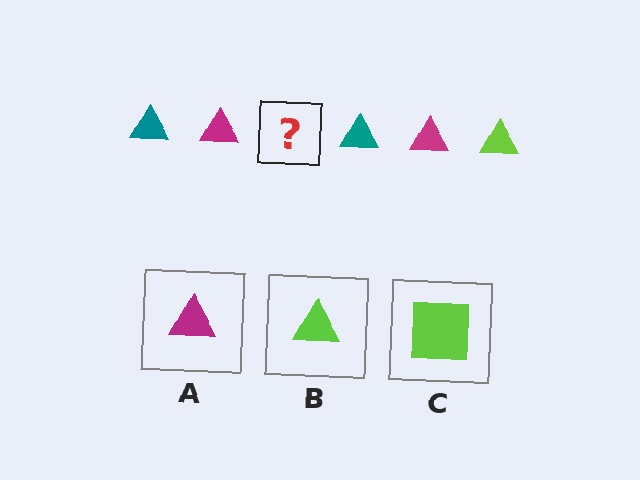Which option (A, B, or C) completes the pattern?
B.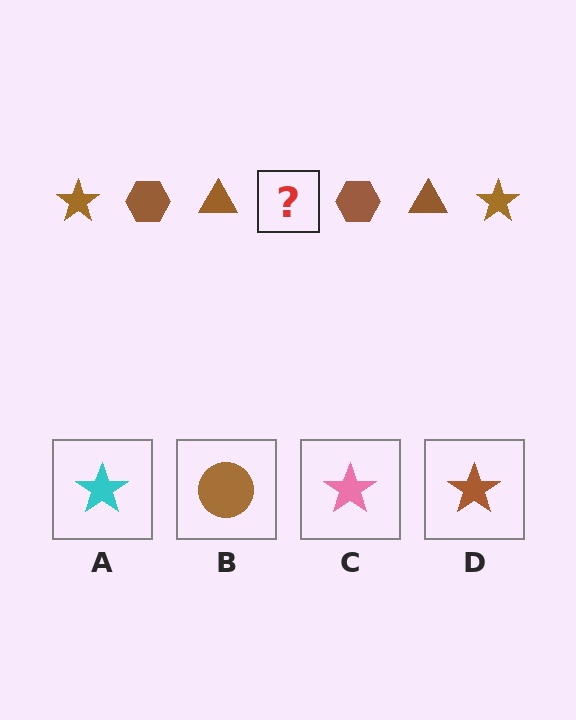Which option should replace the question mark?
Option D.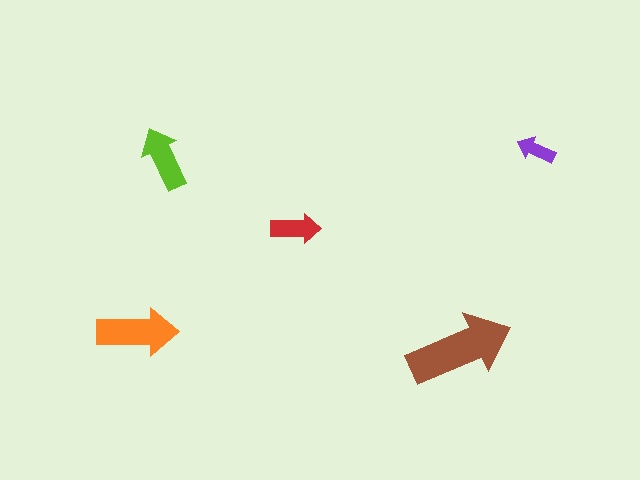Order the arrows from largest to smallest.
the brown one, the orange one, the lime one, the red one, the purple one.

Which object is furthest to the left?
The orange arrow is leftmost.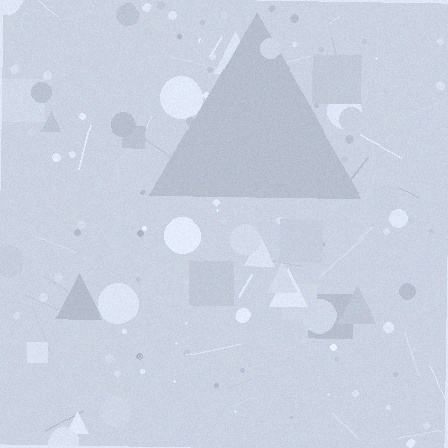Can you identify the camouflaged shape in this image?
The camouflaged shape is a triangle.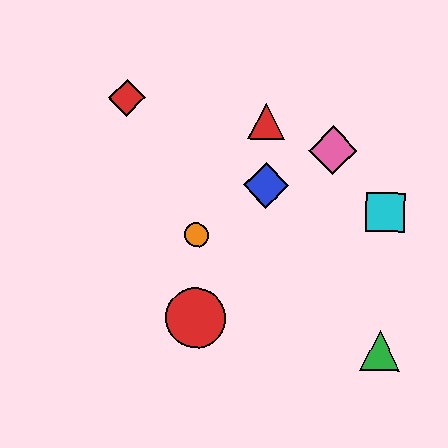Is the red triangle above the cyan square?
Yes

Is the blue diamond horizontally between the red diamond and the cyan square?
Yes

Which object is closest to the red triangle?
The blue diamond is closest to the red triangle.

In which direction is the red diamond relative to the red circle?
The red diamond is above the red circle.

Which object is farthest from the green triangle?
The red diamond is farthest from the green triangle.